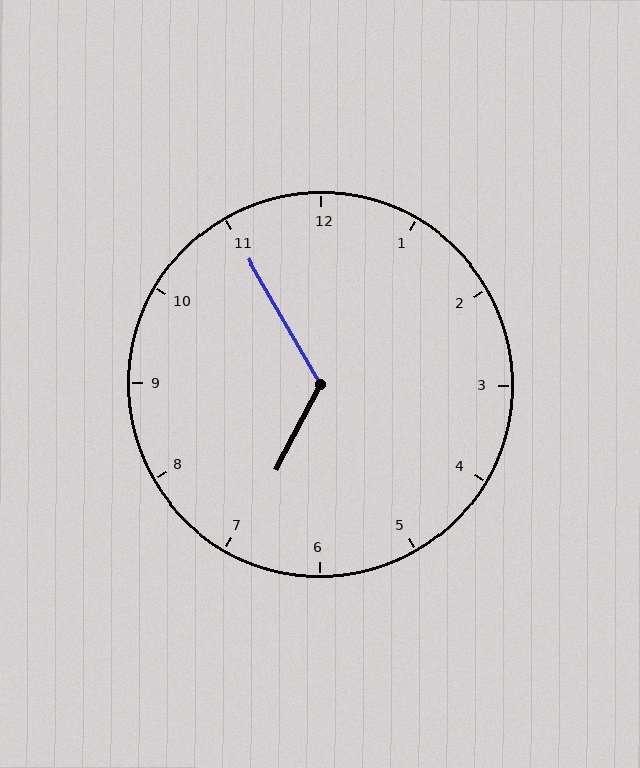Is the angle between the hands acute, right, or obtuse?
It is obtuse.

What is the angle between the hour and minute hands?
Approximately 122 degrees.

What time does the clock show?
6:55.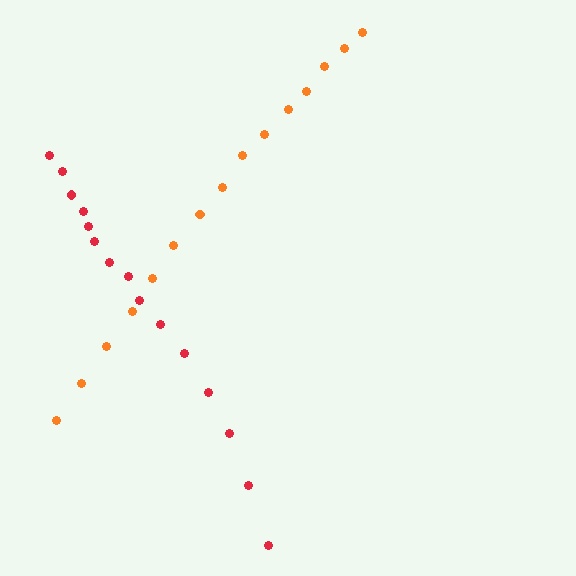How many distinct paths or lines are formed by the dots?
There are 2 distinct paths.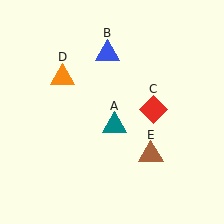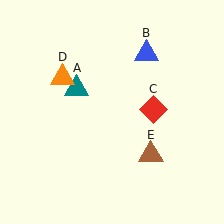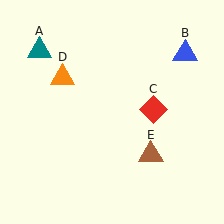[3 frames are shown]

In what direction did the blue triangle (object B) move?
The blue triangle (object B) moved right.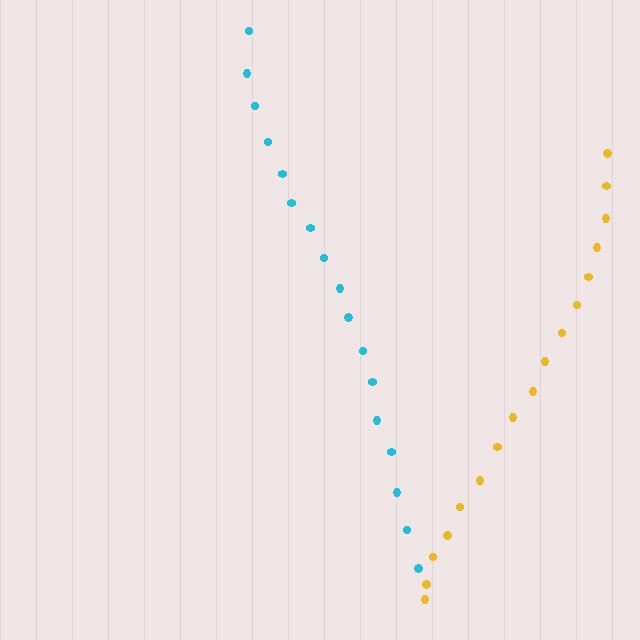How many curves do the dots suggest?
There are 2 distinct paths.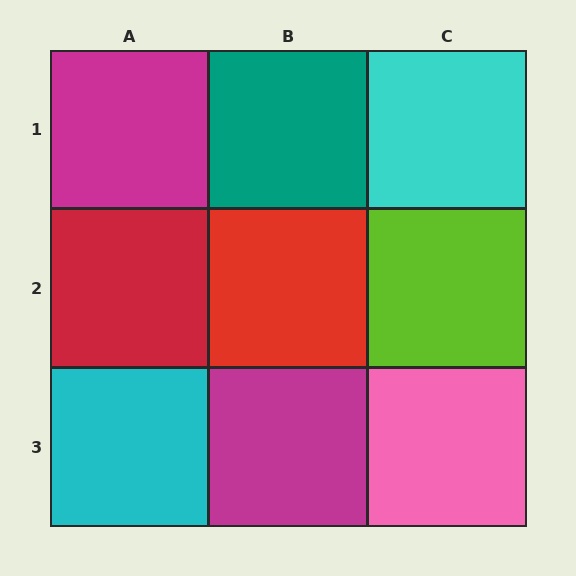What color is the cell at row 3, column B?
Magenta.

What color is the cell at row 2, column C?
Lime.